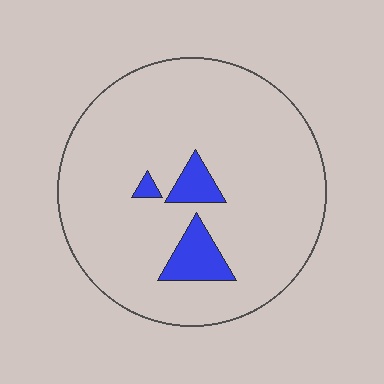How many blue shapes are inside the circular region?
3.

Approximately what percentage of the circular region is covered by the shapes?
Approximately 10%.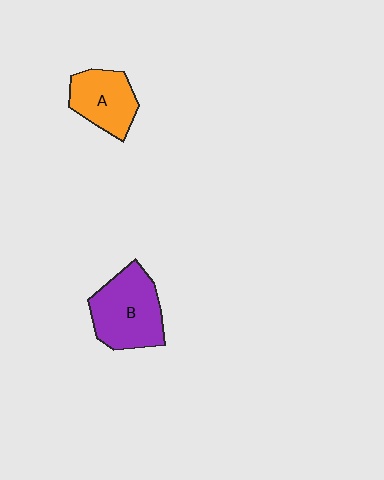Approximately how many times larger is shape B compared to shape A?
Approximately 1.4 times.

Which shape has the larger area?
Shape B (purple).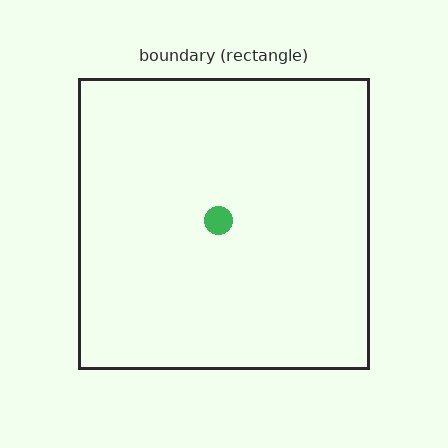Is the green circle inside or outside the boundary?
Inside.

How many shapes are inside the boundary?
1 inside, 0 outside.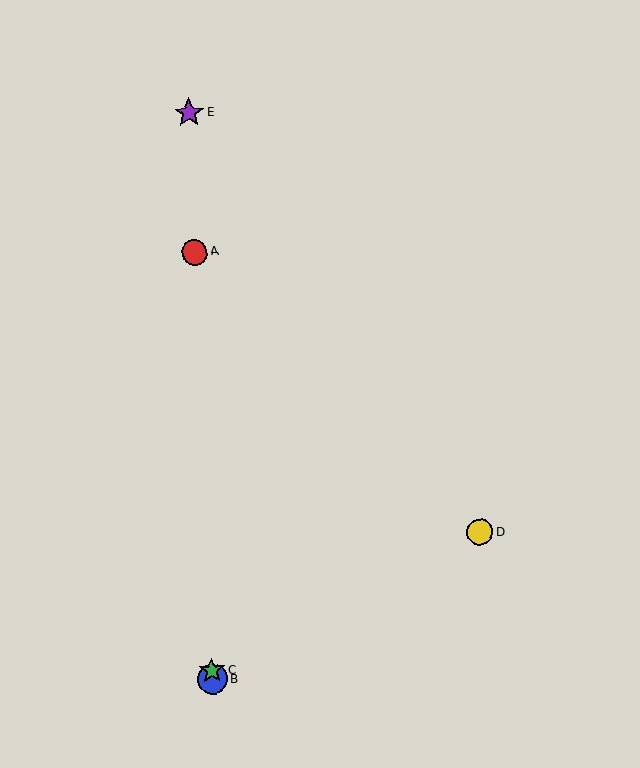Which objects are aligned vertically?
Objects A, B, C, E are aligned vertically.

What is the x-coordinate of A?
Object A is at x≈195.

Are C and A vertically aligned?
Yes, both are at x≈212.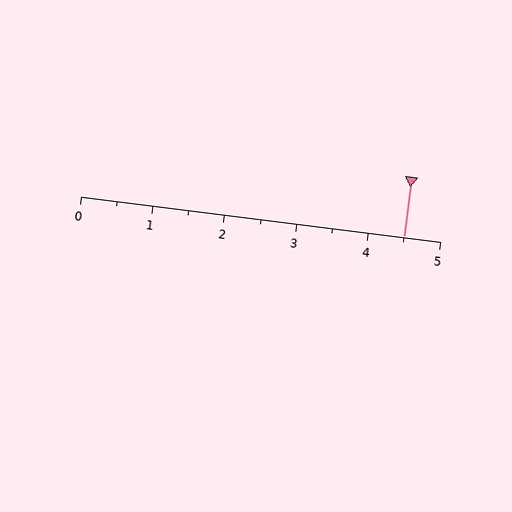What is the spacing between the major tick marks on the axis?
The major ticks are spaced 1 apart.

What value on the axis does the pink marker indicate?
The marker indicates approximately 4.5.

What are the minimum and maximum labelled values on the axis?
The axis runs from 0 to 5.